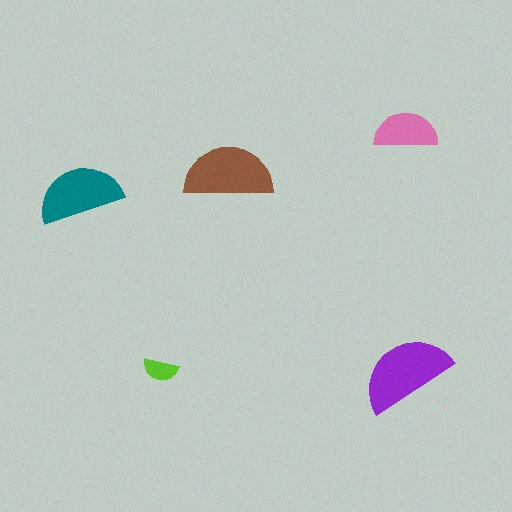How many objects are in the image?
There are 5 objects in the image.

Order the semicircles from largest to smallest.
the purple one, the brown one, the teal one, the pink one, the lime one.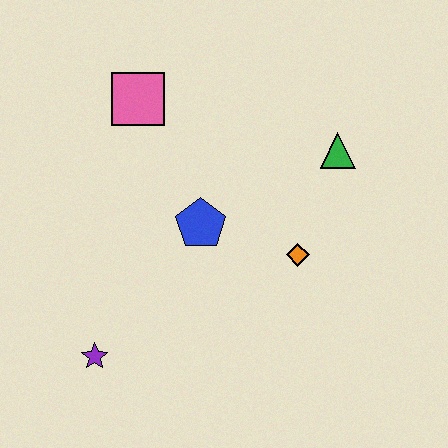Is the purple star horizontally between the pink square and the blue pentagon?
No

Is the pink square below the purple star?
No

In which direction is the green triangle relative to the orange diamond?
The green triangle is above the orange diamond.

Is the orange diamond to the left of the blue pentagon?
No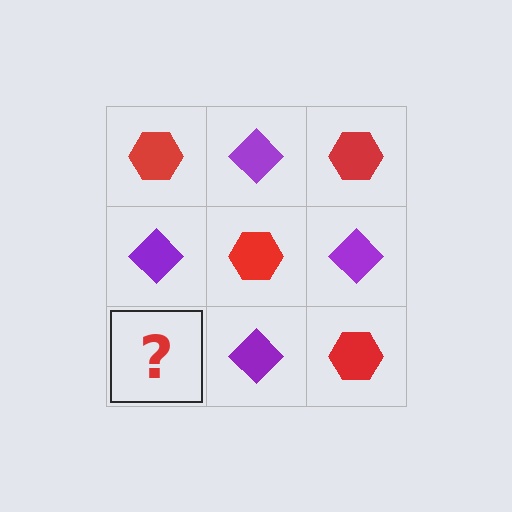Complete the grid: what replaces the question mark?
The question mark should be replaced with a red hexagon.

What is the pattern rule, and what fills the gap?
The rule is that it alternates red hexagon and purple diamond in a checkerboard pattern. The gap should be filled with a red hexagon.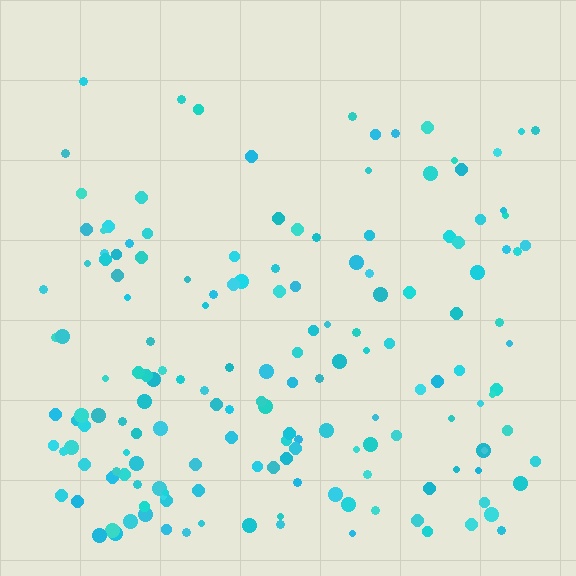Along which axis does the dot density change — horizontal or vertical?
Vertical.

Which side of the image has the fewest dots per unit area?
The top.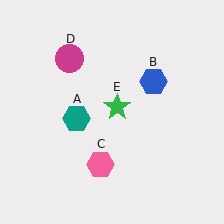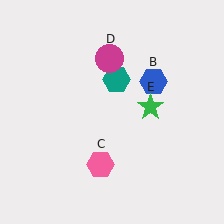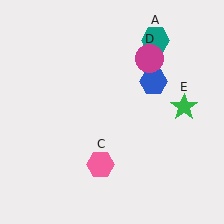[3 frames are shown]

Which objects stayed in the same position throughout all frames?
Blue hexagon (object B) and pink hexagon (object C) remained stationary.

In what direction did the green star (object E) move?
The green star (object E) moved right.